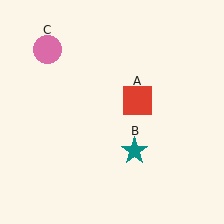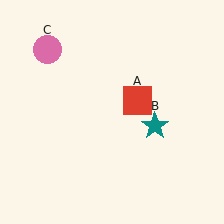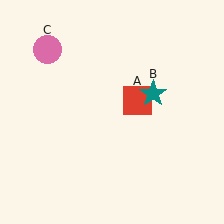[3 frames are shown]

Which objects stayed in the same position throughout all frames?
Red square (object A) and pink circle (object C) remained stationary.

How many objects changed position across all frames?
1 object changed position: teal star (object B).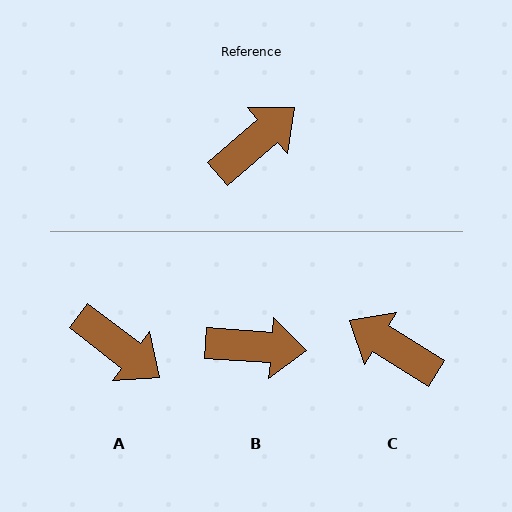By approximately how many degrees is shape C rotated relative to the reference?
Approximately 108 degrees counter-clockwise.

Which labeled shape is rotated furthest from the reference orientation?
C, about 108 degrees away.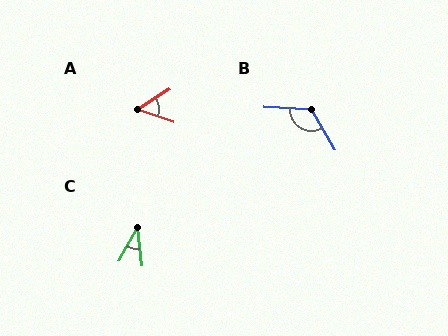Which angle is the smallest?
C, at approximately 36 degrees.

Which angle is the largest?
B, at approximately 122 degrees.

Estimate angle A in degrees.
Approximately 52 degrees.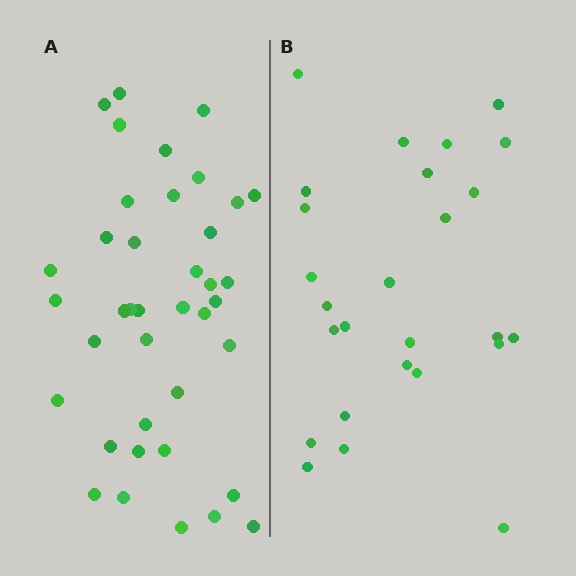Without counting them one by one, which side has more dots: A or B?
Region A (the left region) has more dots.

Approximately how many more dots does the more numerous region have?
Region A has approximately 15 more dots than region B.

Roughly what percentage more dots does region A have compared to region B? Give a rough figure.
About 50% more.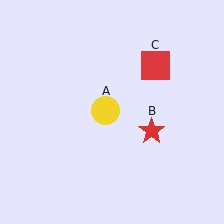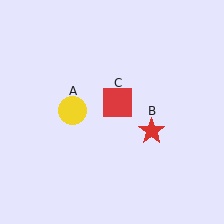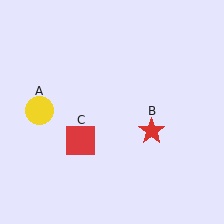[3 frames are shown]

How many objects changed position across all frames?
2 objects changed position: yellow circle (object A), red square (object C).